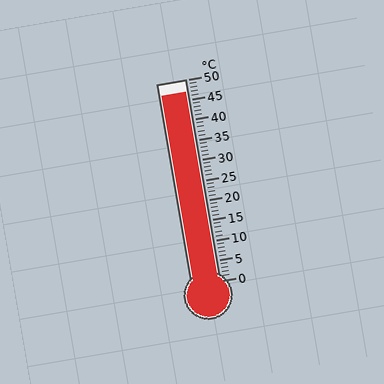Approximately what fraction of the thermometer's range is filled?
The thermometer is filled to approximately 95% of its range.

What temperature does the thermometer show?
The thermometer shows approximately 47°C.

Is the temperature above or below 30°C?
The temperature is above 30°C.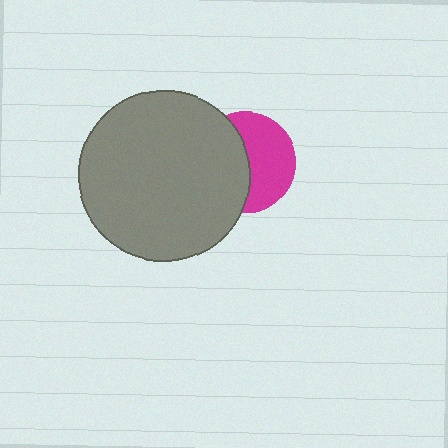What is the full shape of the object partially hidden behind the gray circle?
The partially hidden object is a magenta circle.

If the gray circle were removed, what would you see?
You would see the complete magenta circle.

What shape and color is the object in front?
The object in front is a gray circle.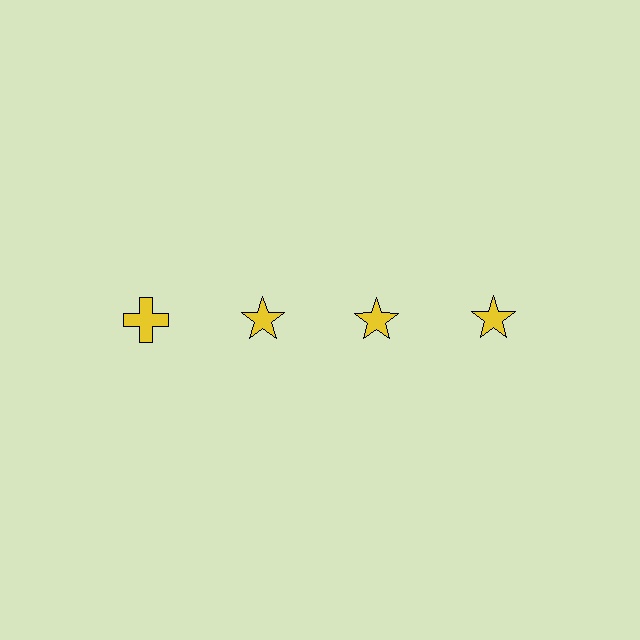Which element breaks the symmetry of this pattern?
The yellow cross in the top row, leftmost column breaks the symmetry. All other shapes are yellow stars.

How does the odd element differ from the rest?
It has a different shape: cross instead of star.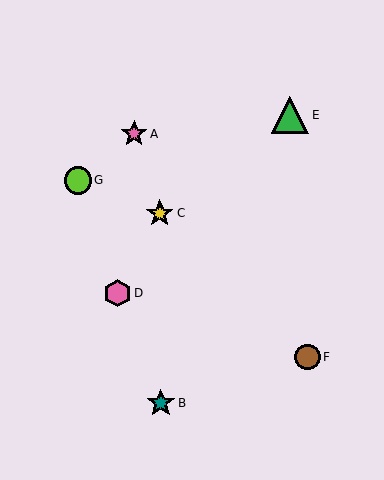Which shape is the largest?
The green triangle (labeled E) is the largest.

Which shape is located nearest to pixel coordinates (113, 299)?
The pink hexagon (labeled D) at (118, 293) is nearest to that location.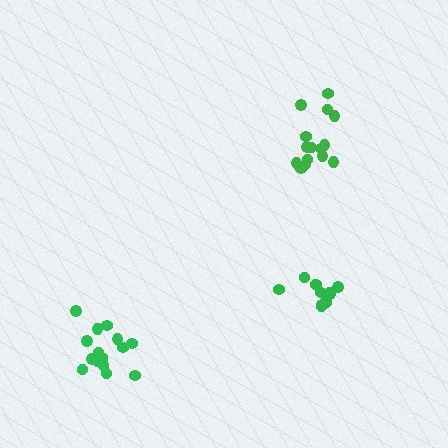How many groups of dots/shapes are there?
There are 3 groups.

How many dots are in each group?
Group 1: 15 dots, Group 2: 12 dots, Group 3: 16 dots (43 total).